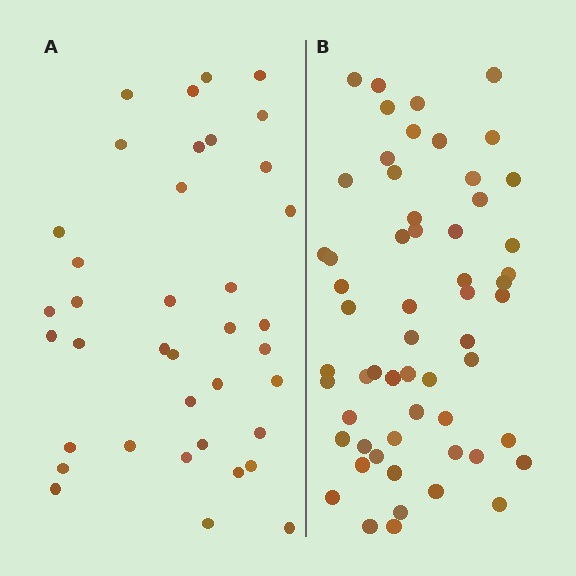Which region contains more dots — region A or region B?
Region B (the right region) has more dots.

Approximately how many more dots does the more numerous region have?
Region B has approximately 20 more dots than region A.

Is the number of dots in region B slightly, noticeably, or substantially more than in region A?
Region B has substantially more. The ratio is roughly 1.5 to 1.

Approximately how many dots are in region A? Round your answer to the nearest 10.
About 40 dots. (The exact count is 38, which rounds to 40.)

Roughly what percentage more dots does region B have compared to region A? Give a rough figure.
About 55% more.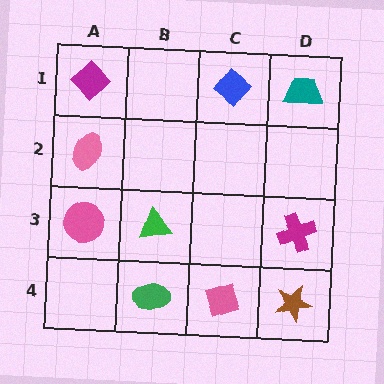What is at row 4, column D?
A brown star.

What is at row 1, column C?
A blue diamond.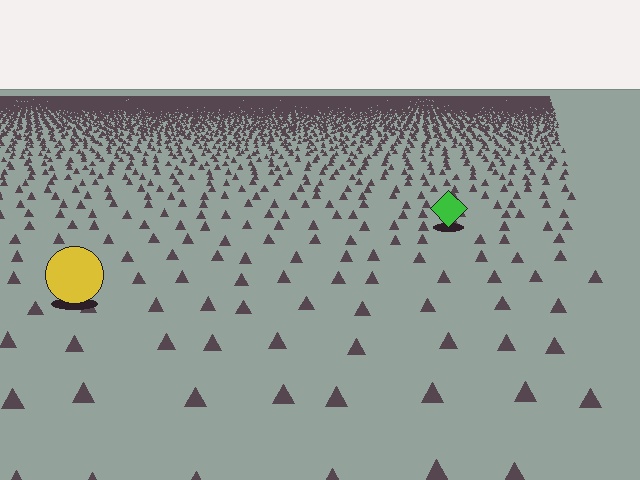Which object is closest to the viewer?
The yellow circle is closest. The texture marks near it are larger and more spread out.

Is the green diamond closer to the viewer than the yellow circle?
No. The yellow circle is closer — you can tell from the texture gradient: the ground texture is coarser near it.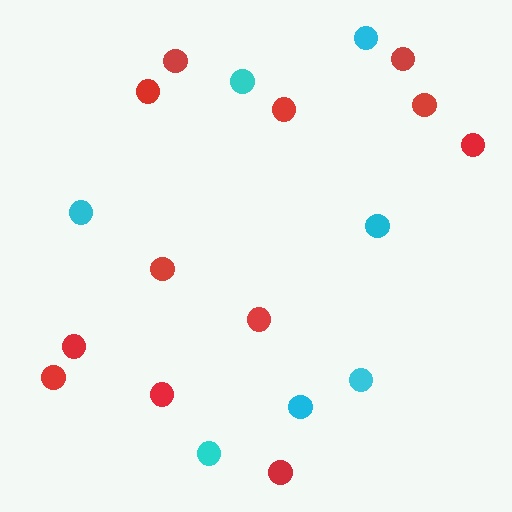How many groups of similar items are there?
There are 2 groups: one group of red circles (12) and one group of cyan circles (7).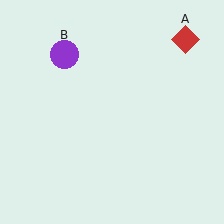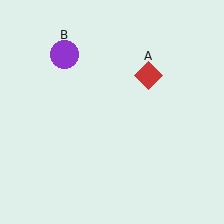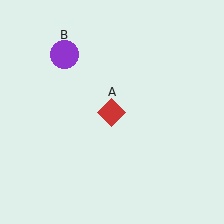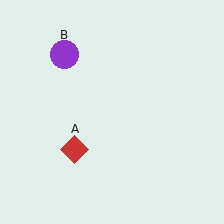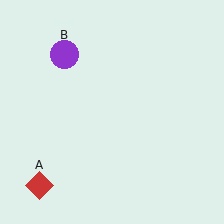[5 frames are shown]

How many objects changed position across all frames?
1 object changed position: red diamond (object A).